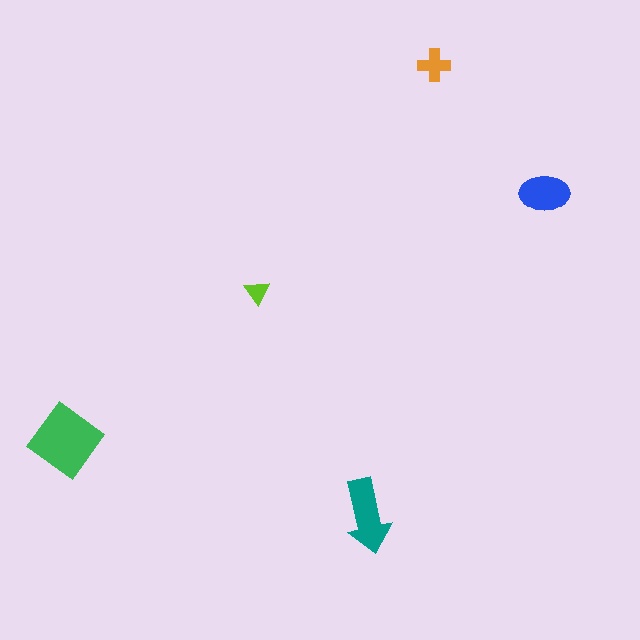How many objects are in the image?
There are 5 objects in the image.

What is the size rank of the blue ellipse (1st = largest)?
3rd.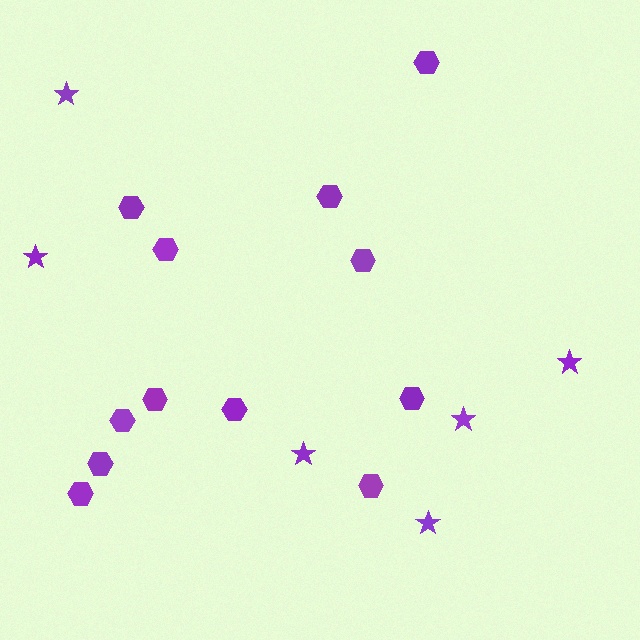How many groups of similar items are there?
There are 2 groups: one group of hexagons (12) and one group of stars (6).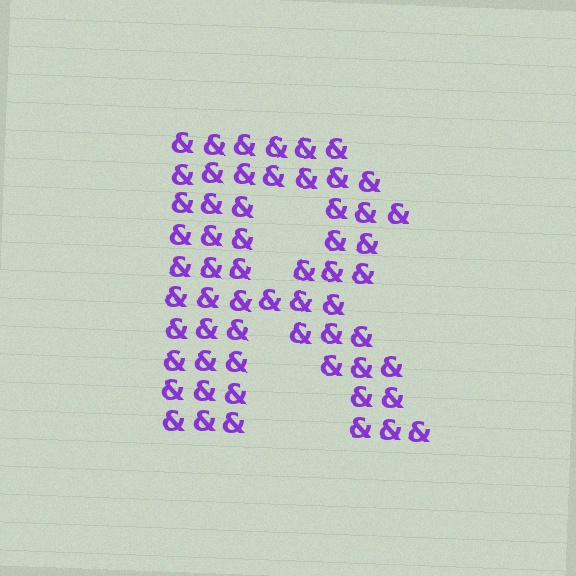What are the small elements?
The small elements are ampersands.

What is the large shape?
The large shape is the letter R.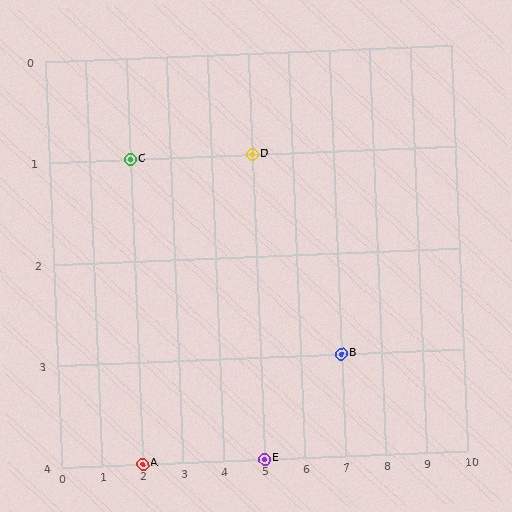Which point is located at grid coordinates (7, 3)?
Point B is at (7, 3).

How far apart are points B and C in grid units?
Points B and C are 5 columns and 2 rows apart (about 5.4 grid units diagonally).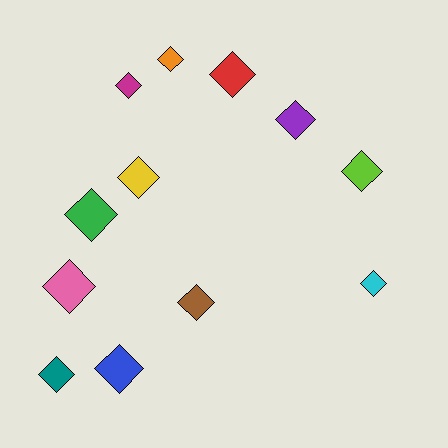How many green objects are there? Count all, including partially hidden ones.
There is 1 green object.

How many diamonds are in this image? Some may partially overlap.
There are 12 diamonds.